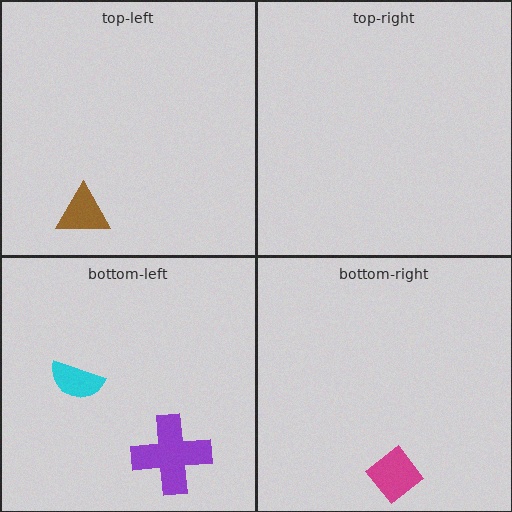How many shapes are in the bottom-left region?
2.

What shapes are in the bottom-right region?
The magenta diamond.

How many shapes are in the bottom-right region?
1.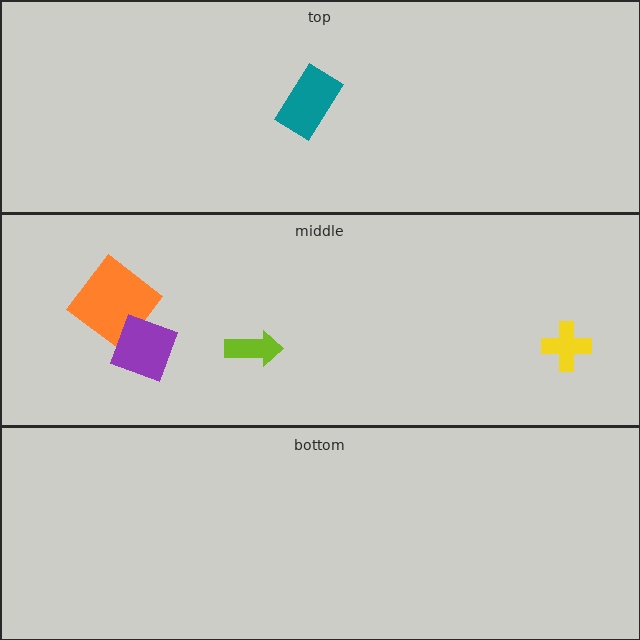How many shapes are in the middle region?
4.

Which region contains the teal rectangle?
The top region.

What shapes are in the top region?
The teal rectangle.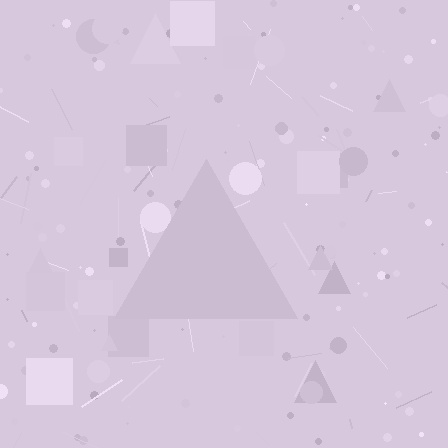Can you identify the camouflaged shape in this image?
The camouflaged shape is a triangle.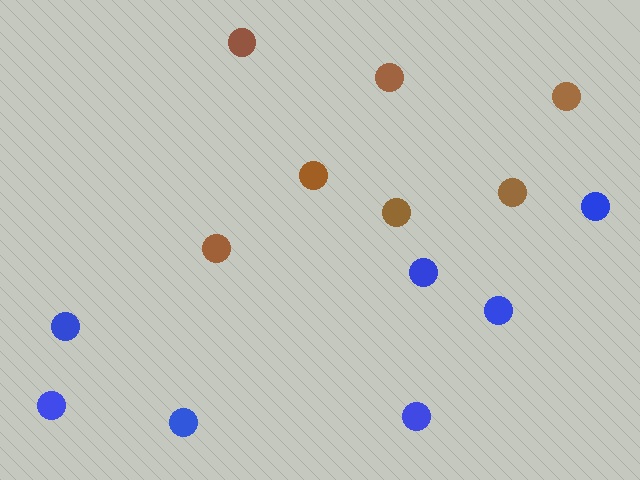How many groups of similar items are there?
There are 2 groups: one group of brown circles (7) and one group of blue circles (7).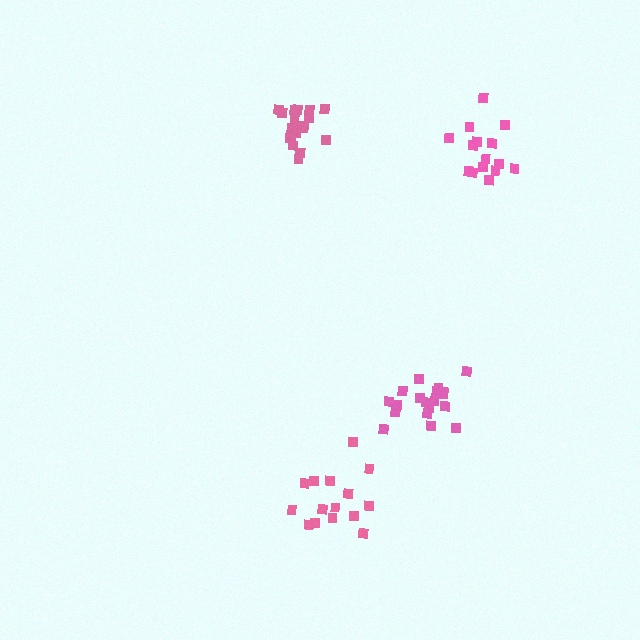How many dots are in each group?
Group 1: 15 dots, Group 2: 19 dots, Group 3: 19 dots, Group 4: 15 dots (68 total).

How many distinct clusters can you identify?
There are 4 distinct clusters.